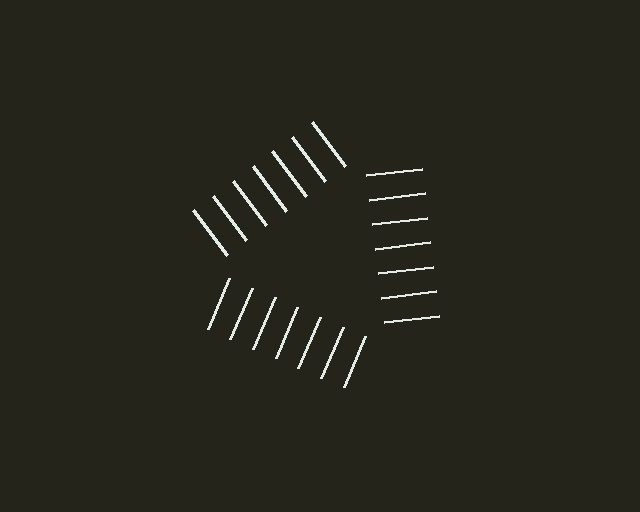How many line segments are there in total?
21 — 7 along each of the 3 edges.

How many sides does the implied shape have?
3 sides — the line-ends trace a triangle.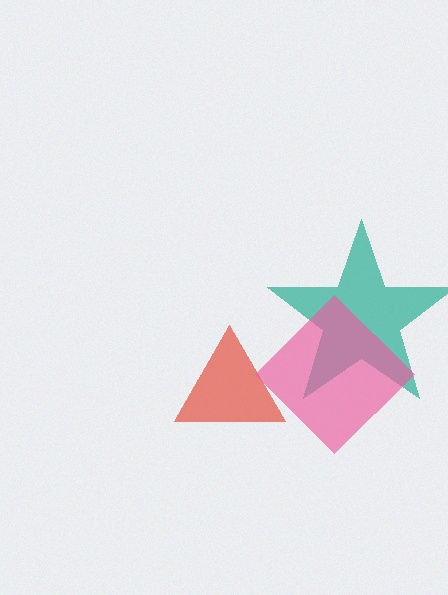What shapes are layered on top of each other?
The layered shapes are: a red triangle, a teal star, a pink diamond.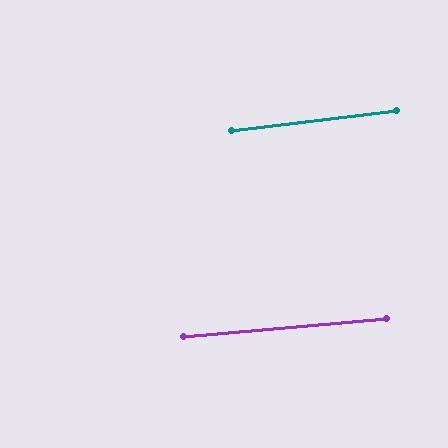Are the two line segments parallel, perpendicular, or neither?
Parallel — their directions differ by only 1.9°.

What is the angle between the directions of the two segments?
Approximately 2 degrees.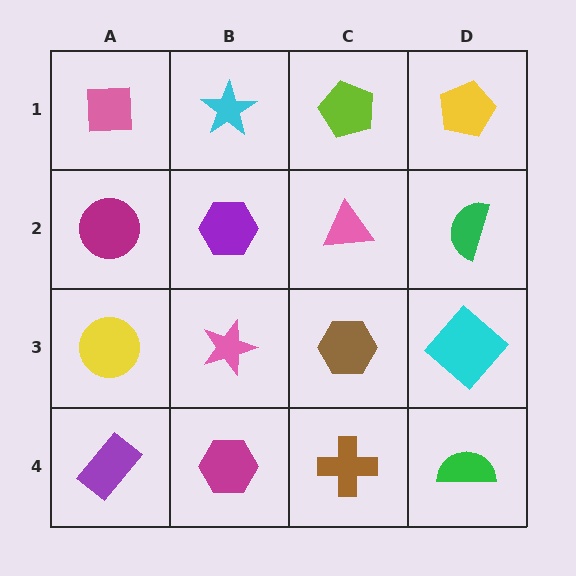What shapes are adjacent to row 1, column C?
A pink triangle (row 2, column C), a cyan star (row 1, column B), a yellow pentagon (row 1, column D).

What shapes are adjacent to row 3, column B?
A purple hexagon (row 2, column B), a magenta hexagon (row 4, column B), a yellow circle (row 3, column A), a brown hexagon (row 3, column C).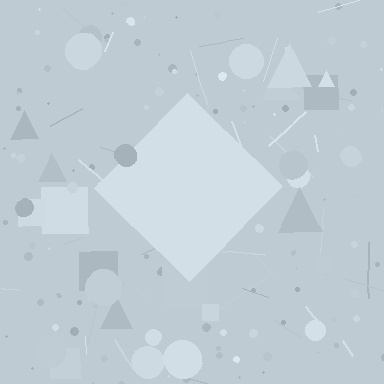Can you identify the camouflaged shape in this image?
The camouflaged shape is a diamond.